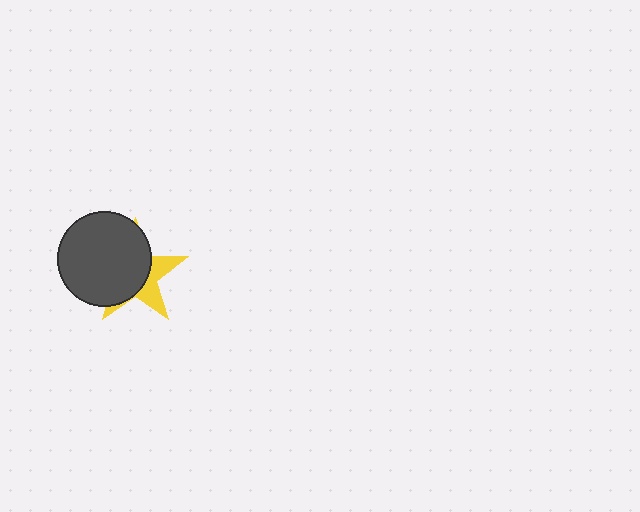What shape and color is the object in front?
The object in front is a dark gray circle.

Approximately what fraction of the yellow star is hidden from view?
Roughly 65% of the yellow star is hidden behind the dark gray circle.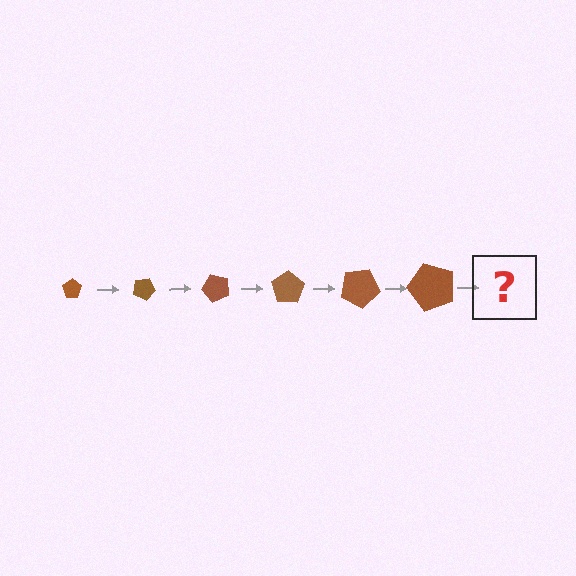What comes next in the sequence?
The next element should be a pentagon, larger than the previous one and rotated 150 degrees from the start.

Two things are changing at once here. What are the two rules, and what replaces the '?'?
The two rules are that the pentagon grows larger each step and it rotates 25 degrees each step. The '?' should be a pentagon, larger than the previous one and rotated 150 degrees from the start.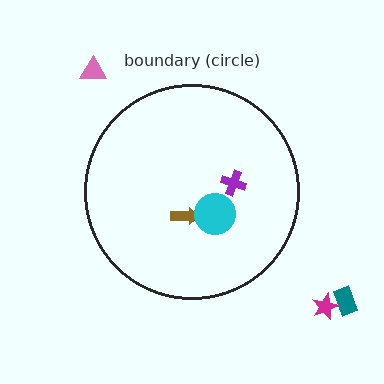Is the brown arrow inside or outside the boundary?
Inside.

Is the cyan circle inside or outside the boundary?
Inside.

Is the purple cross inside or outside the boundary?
Inside.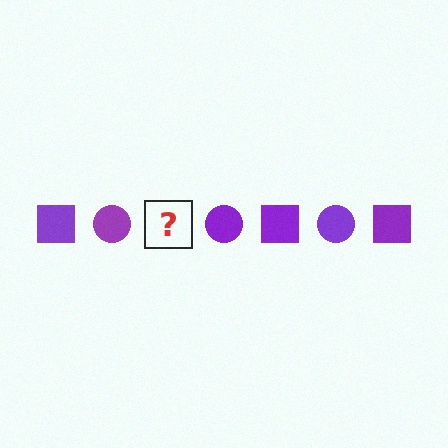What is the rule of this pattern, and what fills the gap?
The rule is that the pattern cycles through square, circle shapes in purple. The gap should be filled with a purple square.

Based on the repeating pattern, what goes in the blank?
The blank should be a purple square.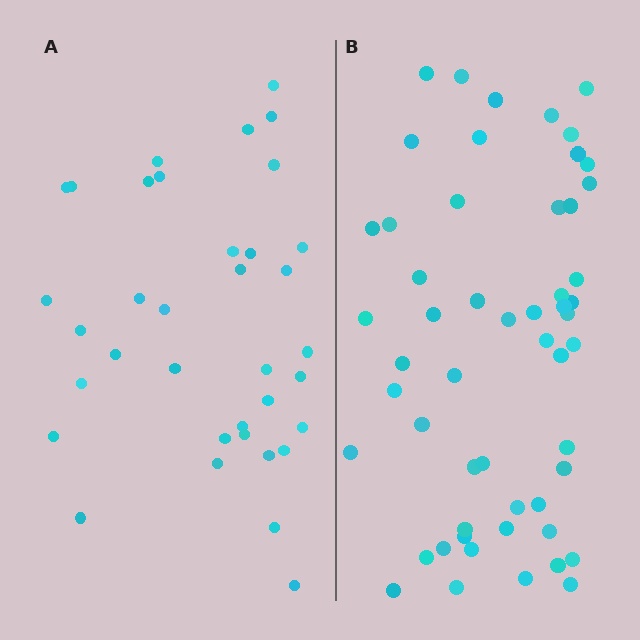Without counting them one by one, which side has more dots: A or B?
Region B (the right region) has more dots.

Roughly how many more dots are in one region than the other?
Region B has approximately 20 more dots than region A.